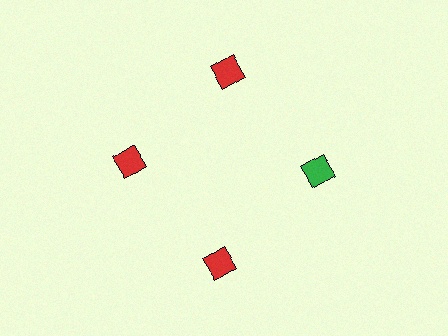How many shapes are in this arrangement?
There are 4 shapes arranged in a ring pattern.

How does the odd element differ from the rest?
It has a different color: green instead of red.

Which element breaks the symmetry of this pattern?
The green diamond at roughly the 3 o'clock position breaks the symmetry. All other shapes are red diamonds.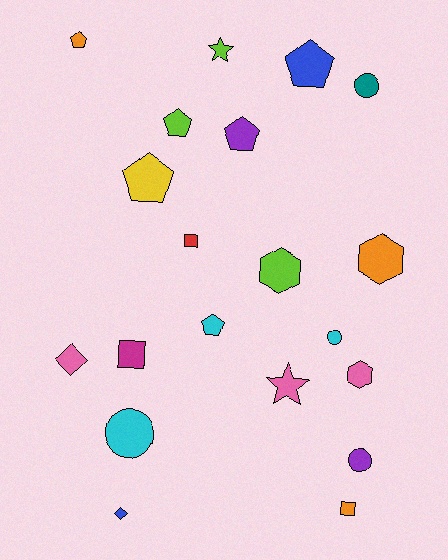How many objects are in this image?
There are 20 objects.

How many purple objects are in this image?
There are 2 purple objects.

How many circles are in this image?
There are 4 circles.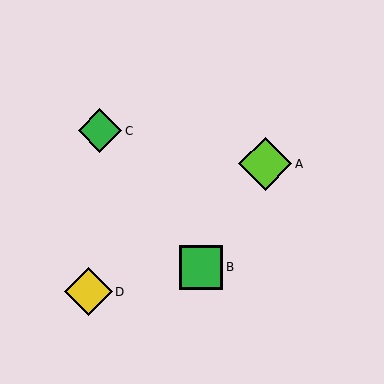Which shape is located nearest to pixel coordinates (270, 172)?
The lime diamond (labeled A) at (265, 164) is nearest to that location.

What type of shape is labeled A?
Shape A is a lime diamond.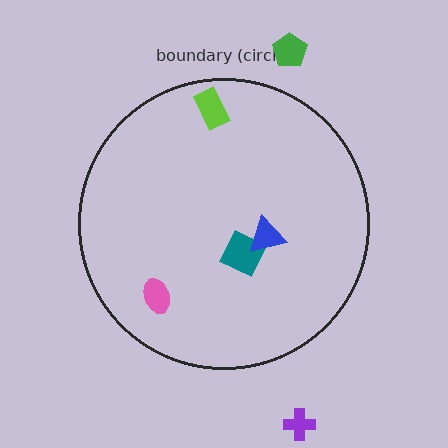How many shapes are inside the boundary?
4 inside, 2 outside.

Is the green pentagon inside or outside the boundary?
Outside.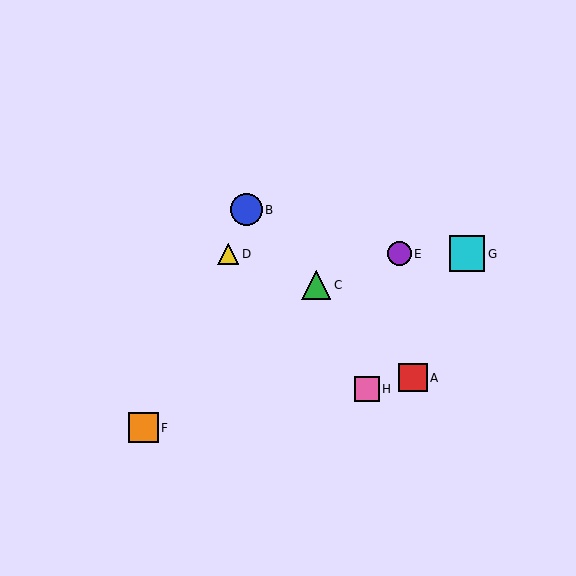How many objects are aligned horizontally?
3 objects (D, E, G) are aligned horizontally.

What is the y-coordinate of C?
Object C is at y≈285.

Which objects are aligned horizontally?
Objects D, E, G are aligned horizontally.